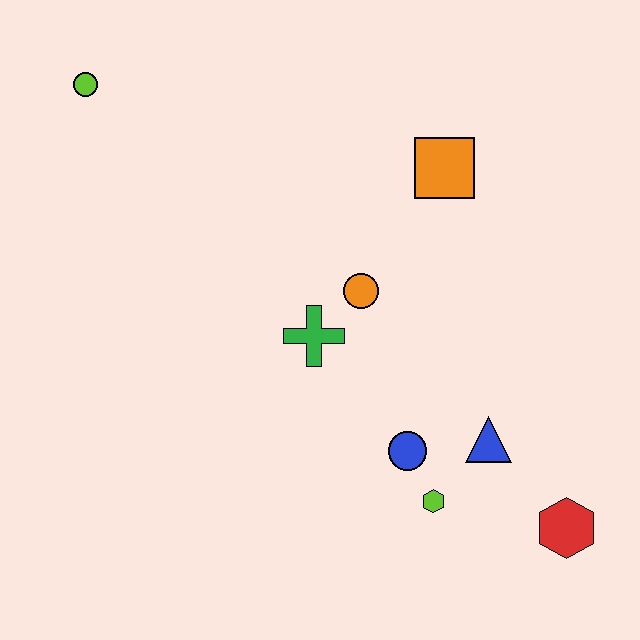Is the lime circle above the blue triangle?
Yes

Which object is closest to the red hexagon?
The blue triangle is closest to the red hexagon.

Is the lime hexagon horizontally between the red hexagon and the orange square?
No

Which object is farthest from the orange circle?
The lime circle is farthest from the orange circle.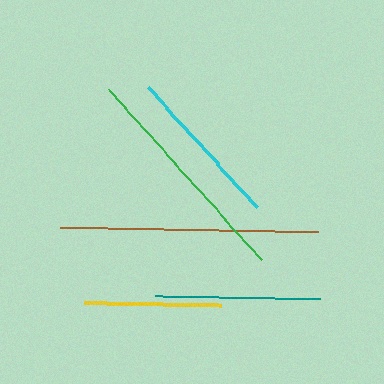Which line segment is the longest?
The brown line is the longest at approximately 258 pixels.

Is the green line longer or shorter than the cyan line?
The green line is longer than the cyan line.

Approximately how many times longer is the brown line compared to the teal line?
The brown line is approximately 1.6 times the length of the teal line.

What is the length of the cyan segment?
The cyan segment is approximately 162 pixels long.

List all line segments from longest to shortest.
From longest to shortest: brown, green, teal, cyan, yellow.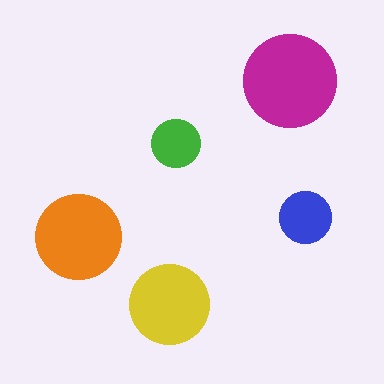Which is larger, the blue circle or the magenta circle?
The magenta one.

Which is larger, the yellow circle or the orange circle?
The orange one.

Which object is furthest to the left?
The orange circle is leftmost.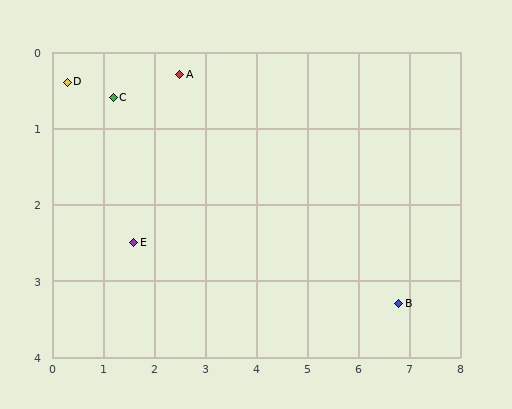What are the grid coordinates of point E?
Point E is at approximately (1.6, 2.5).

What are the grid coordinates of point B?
Point B is at approximately (6.8, 3.3).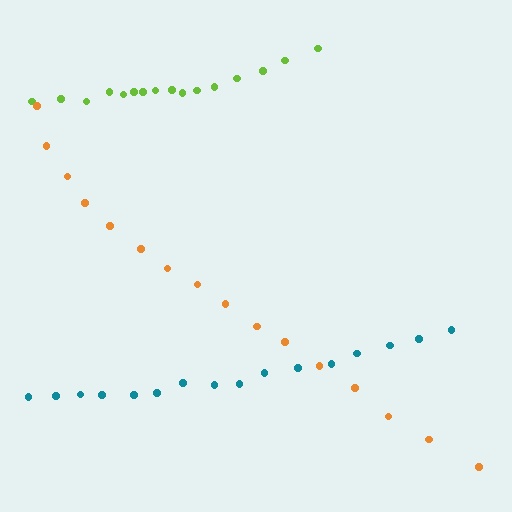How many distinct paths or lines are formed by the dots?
There are 3 distinct paths.